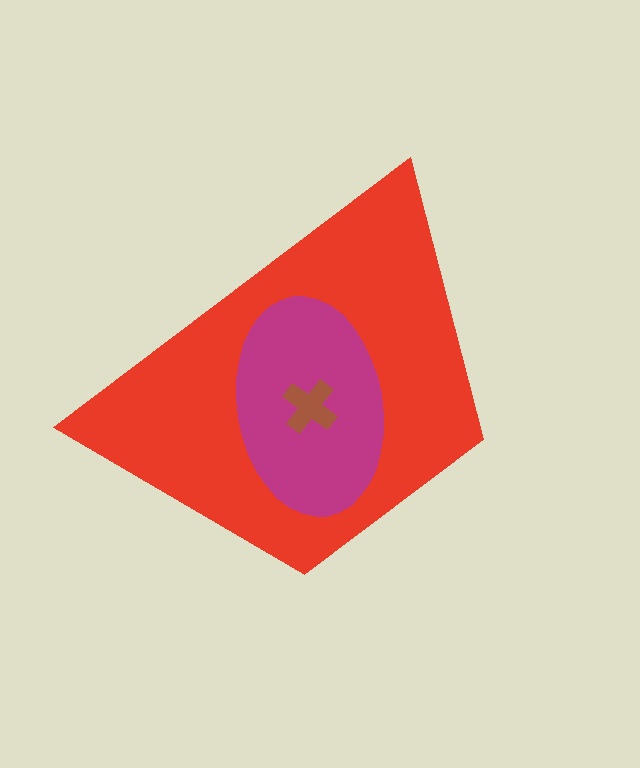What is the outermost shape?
The red trapezoid.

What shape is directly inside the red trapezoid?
The magenta ellipse.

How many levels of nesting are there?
3.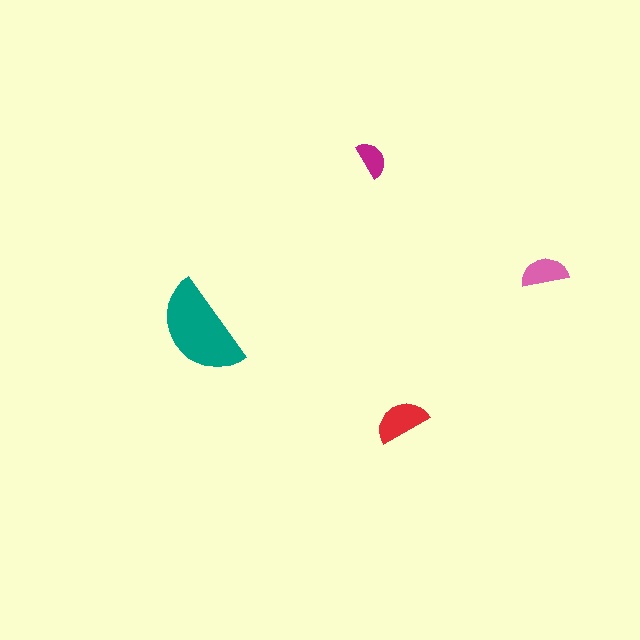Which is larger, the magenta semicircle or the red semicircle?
The red one.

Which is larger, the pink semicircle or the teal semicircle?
The teal one.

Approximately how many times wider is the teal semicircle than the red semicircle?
About 2 times wider.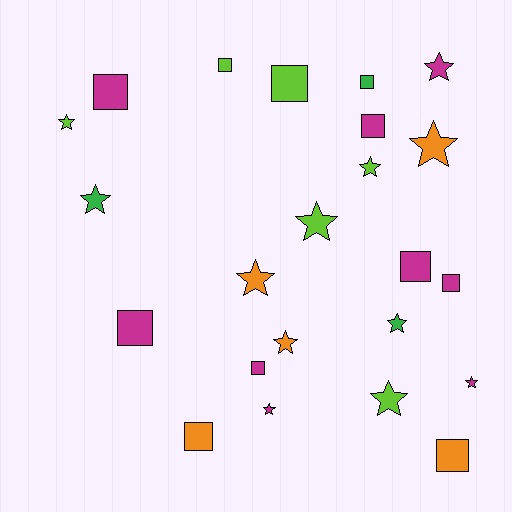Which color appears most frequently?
Magenta, with 9 objects.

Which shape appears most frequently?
Star, with 12 objects.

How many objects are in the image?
There are 23 objects.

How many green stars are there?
There are 2 green stars.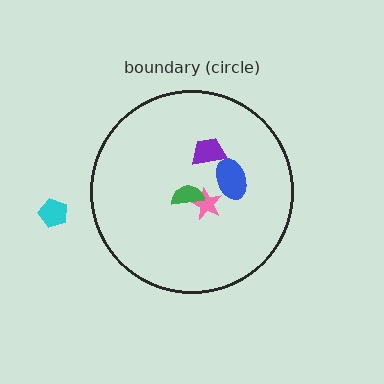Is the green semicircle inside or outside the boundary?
Inside.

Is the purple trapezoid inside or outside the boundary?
Inside.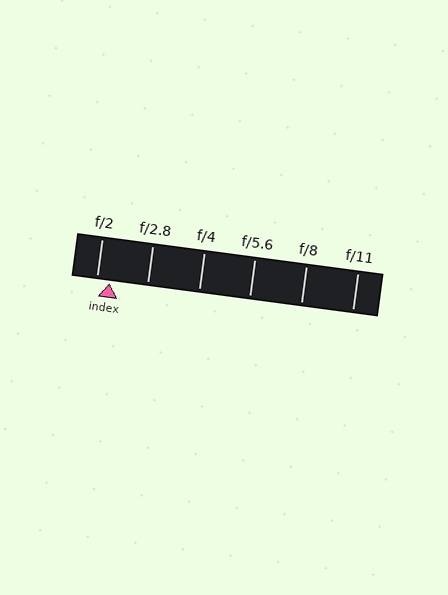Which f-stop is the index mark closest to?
The index mark is closest to f/2.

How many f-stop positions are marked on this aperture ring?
There are 6 f-stop positions marked.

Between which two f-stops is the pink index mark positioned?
The index mark is between f/2 and f/2.8.